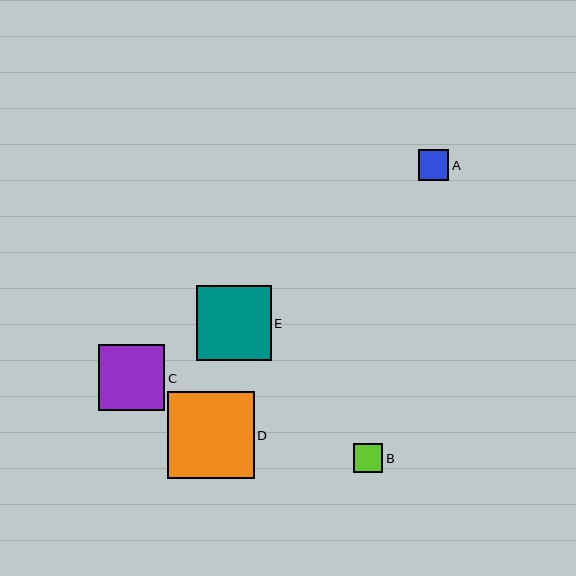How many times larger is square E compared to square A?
Square E is approximately 2.5 times the size of square A.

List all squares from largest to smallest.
From largest to smallest: D, E, C, A, B.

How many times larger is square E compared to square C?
Square E is approximately 1.1 times the size of square C.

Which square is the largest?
Square D is the largest with a size of approximately 87 pixels.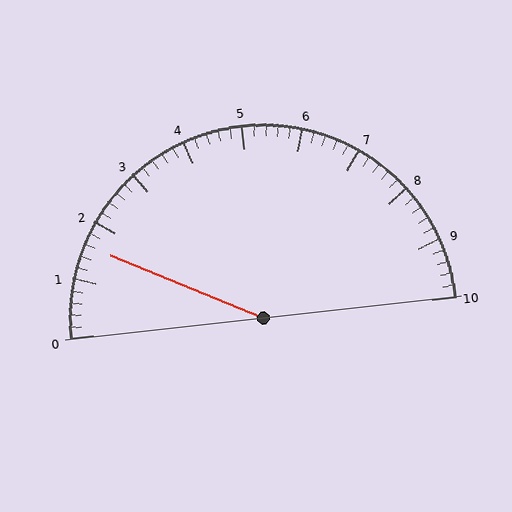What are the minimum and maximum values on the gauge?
The gauge ranges from 0 to 10.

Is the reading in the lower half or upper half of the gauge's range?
The reading is in the lower half of the range (0 to 10).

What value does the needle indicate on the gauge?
The needle indicates approximately 1.6.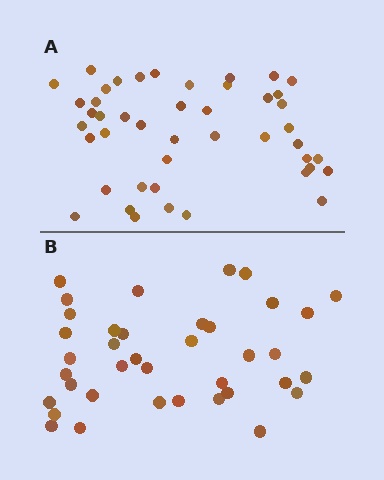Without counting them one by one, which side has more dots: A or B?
Region A (the top region) has more dots.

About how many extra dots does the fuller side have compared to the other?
Region A has roughly 8 or so more dots than region B.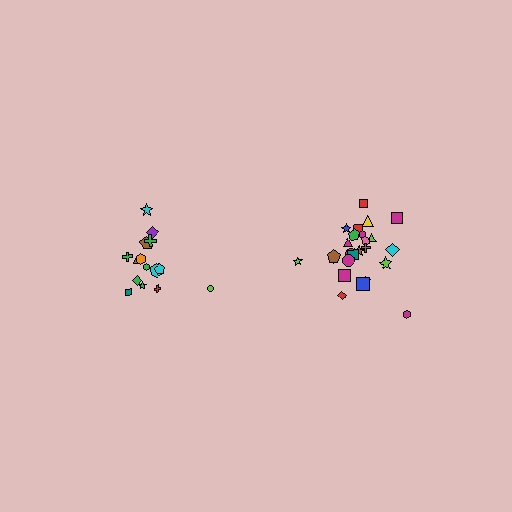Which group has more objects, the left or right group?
The right group.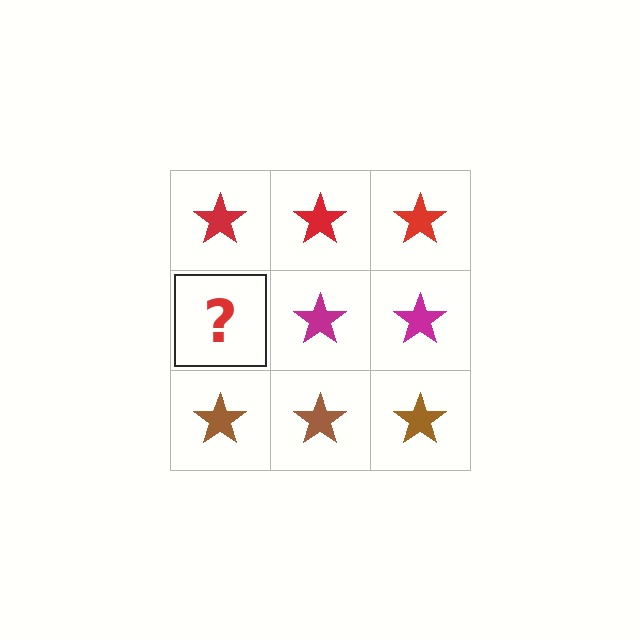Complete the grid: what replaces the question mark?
The question mark should be replaced with a magenta star.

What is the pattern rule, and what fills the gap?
The rule is that each row has a consistent color. The gap should be filled with a magenta star.